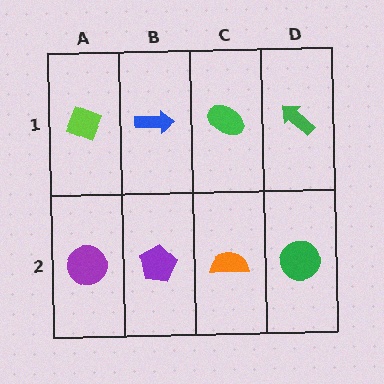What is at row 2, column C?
An orange semicircle.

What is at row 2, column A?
A purple circle.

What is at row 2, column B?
A purple pentagon.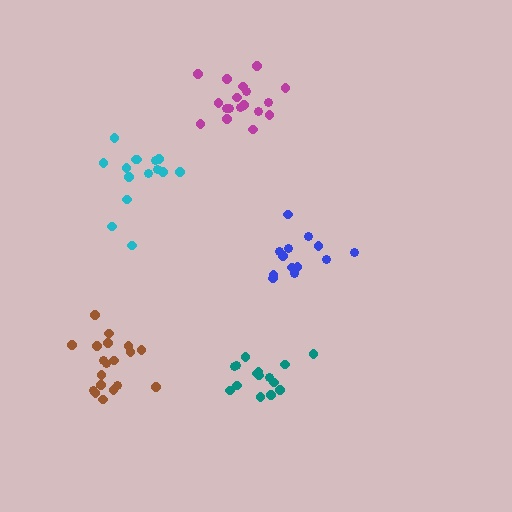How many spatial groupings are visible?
There are 5 spatial groupings.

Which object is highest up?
The magenta cluster is topmost.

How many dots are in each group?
Group 1: 19 dots, Group 2: 18 dots, Group 3: 15 dots, Group 4: 13 dots, Group 5: 15 dots (80 total).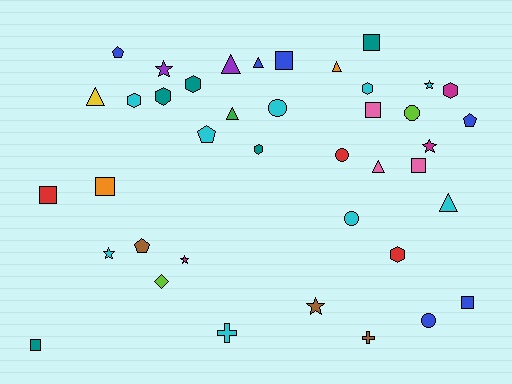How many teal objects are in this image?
There are 5 teal objects.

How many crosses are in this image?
There are 2 crosses.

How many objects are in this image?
There are 40 objects.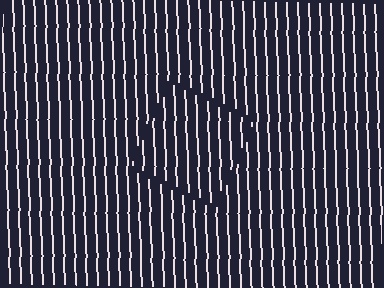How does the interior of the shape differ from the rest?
The interior of the shape contains the same grating, shifted by half a period — the contour is defined by the phase discontinuity where line-ends from the inner and outer gratings abut.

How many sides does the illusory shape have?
4 sides — the line-ends trace a square.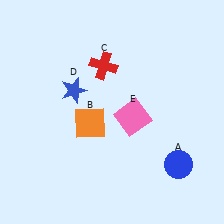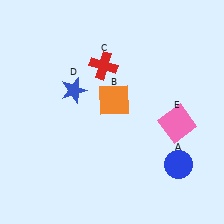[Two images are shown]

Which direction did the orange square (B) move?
The orange square (B) moved right.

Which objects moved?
The objects that moved are: the orange square (B), the pink square (E).